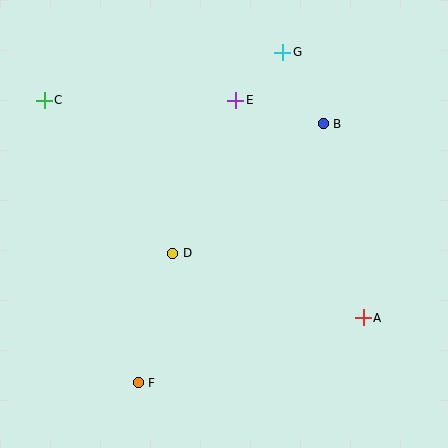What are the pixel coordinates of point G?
Point G is at (283, 52).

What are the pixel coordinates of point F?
Point F is at (138, 383).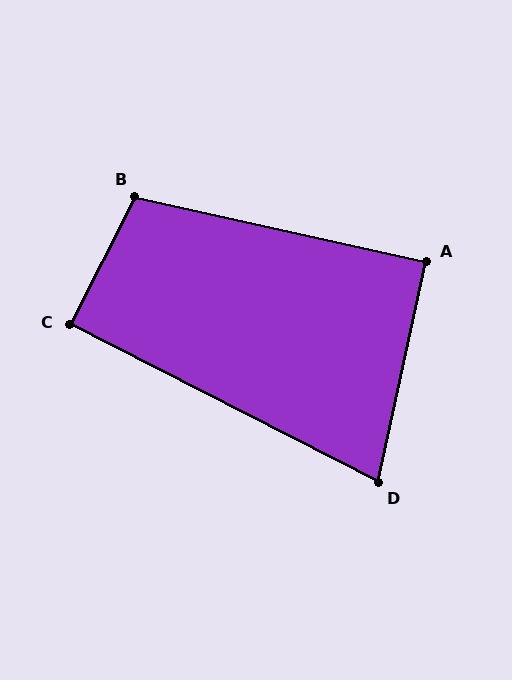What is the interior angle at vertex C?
Approximately 90 degrees (approximately right).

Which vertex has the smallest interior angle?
D, at approximately 75 degrees.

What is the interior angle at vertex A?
Approximately 90 degrees (approximately right).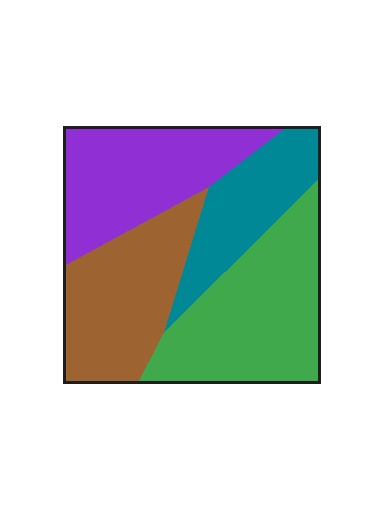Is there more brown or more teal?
Brown.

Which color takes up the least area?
Teal, at roughly 20%.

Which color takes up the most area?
Green, at roughly 30%.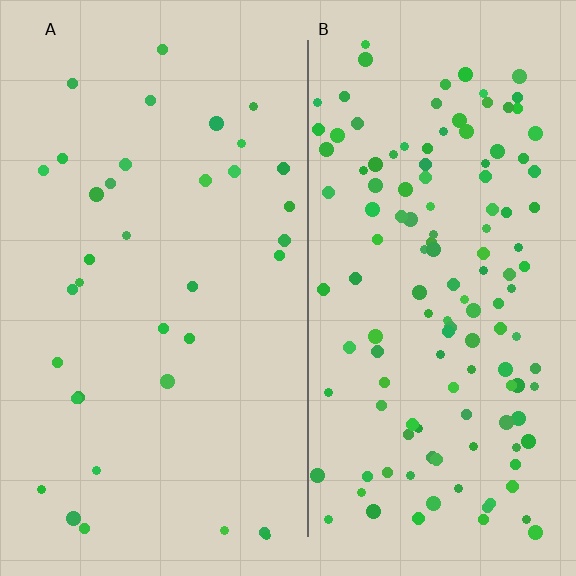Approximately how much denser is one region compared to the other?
Approximately 3.7× — region B over region A.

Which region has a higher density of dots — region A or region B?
B (the right).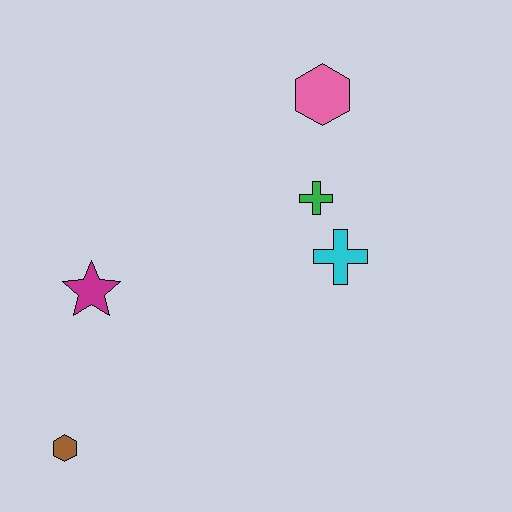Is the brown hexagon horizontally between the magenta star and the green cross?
No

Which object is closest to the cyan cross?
The green cross is closest to the cyan cross.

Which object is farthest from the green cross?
The brown hexagon is farthest from the green cross.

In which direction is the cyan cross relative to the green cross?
The cyan cross is below the green cross.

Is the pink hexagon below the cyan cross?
No